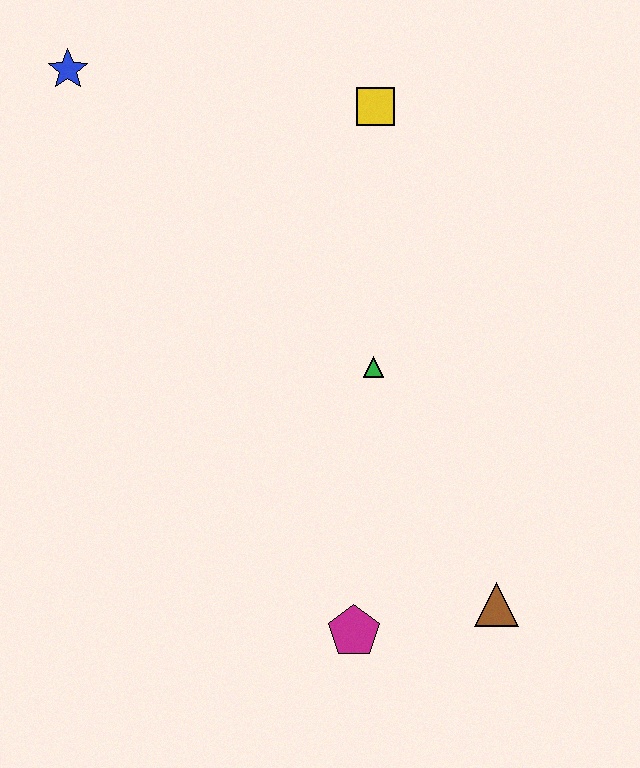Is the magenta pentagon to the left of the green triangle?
Yes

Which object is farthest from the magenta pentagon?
The blue star is farthest from the magenta pentagon.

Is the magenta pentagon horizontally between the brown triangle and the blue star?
Yes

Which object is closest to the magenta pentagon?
The brown triangle is closest to the magenta pentagon.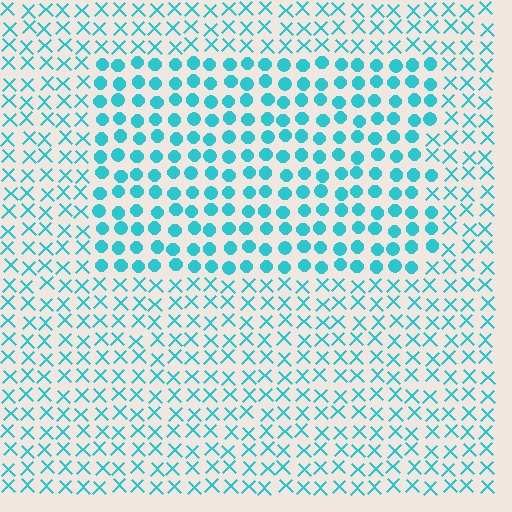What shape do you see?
I see a rectangle.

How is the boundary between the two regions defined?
The boundary is defined by a change in element shape: circles inside vs. X marks outside. All elements share the same color and spacing.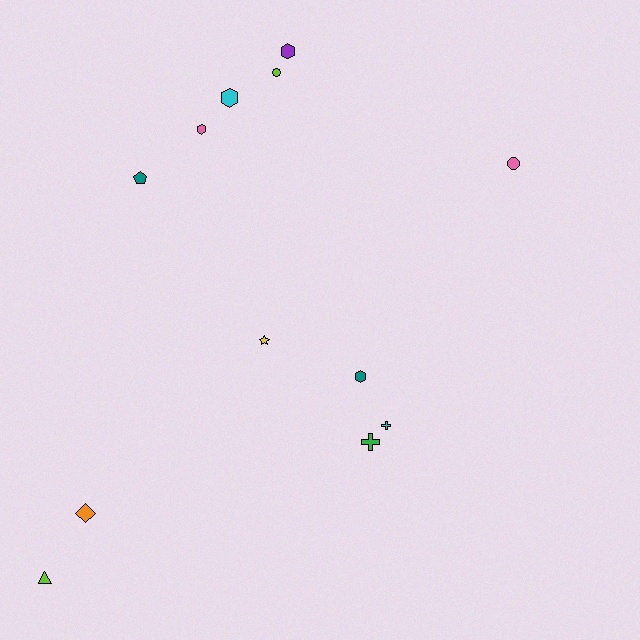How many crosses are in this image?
There are 2 crosses.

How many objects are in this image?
There are 12 objects.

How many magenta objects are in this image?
There are no magenta objects.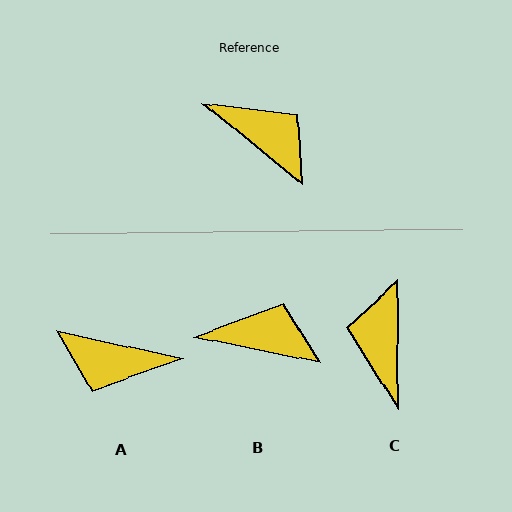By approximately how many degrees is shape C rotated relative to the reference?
Approximately 129 degrees counter-clockwise.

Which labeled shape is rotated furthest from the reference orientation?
A, about 153 degrees away.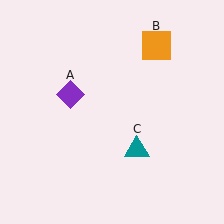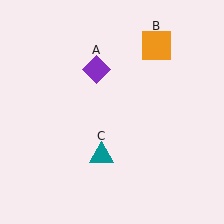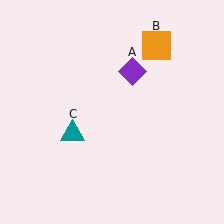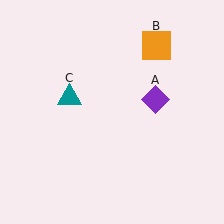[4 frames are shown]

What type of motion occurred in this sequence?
The purple diamond (object A), teal triangle (object C) rotated clockwise around the center of the scene.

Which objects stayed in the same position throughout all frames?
Orange square (object B) remained stationary.